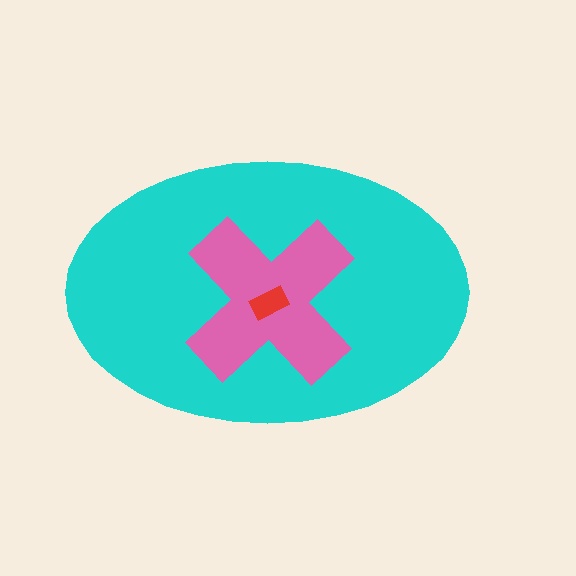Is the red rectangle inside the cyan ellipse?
Yes.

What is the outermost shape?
The cyan ellipse.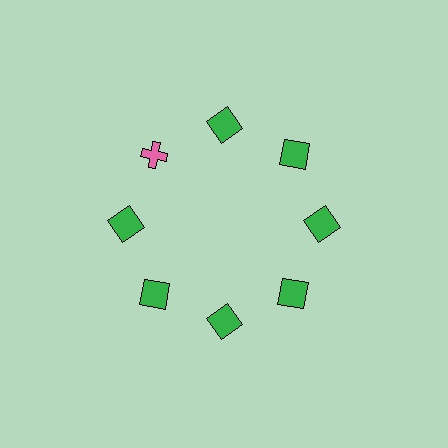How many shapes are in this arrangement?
There are 8 shapes arranged in a ring pattern.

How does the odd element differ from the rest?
It differs in both color (pink instead of green) and shape (cross instead of square).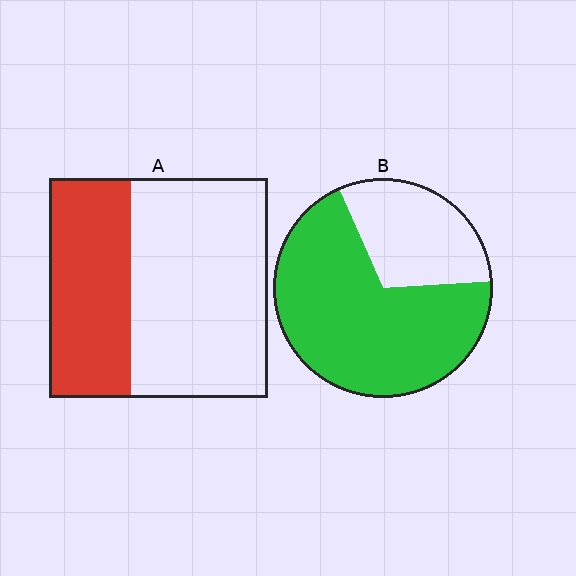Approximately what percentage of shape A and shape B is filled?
A is approximately 35% and B is approximately 70%.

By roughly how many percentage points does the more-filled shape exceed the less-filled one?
By roughly 30 percentage points (B over A).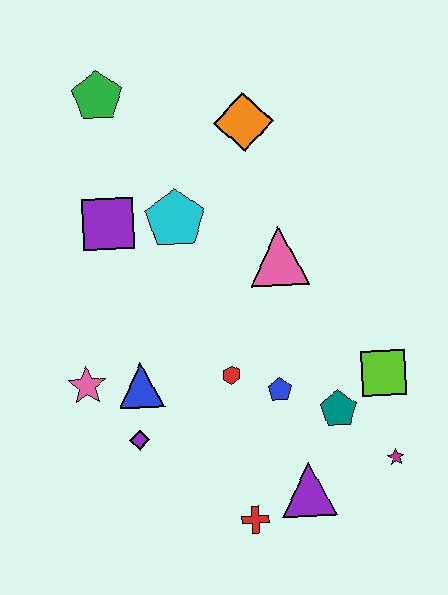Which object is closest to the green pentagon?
The purple square is closest to the green pentagon.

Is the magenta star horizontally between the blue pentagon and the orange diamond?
No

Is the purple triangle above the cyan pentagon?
No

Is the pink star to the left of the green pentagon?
Yes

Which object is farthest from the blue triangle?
The green pentagon is farthest from the blue triangle.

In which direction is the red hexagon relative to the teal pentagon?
The red hexagon is to the left of the teal pentagon.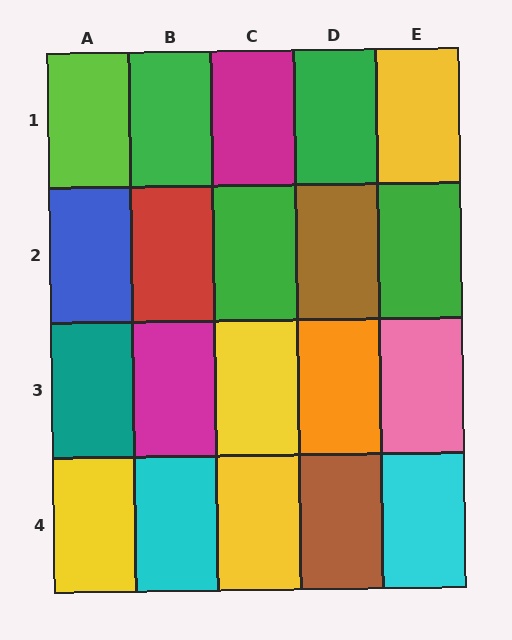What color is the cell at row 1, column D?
Green.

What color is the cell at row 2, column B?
Red.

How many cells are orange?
1 cell is orange.